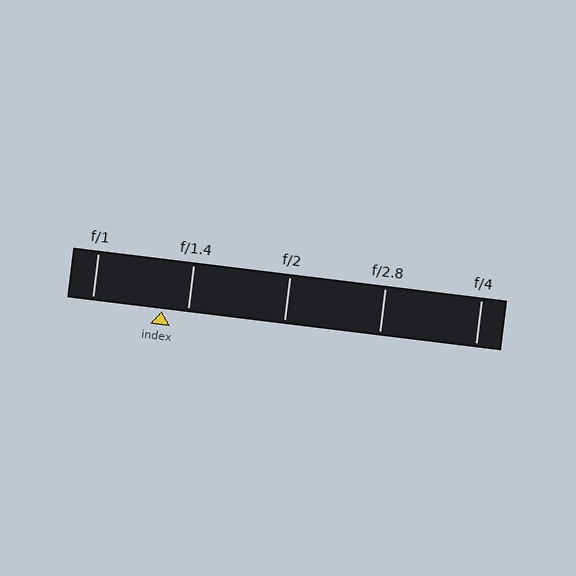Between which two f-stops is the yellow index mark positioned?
The index mark is between f/1 and f/1.4.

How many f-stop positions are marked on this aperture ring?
There are 5 f-stop positions marked.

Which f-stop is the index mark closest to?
The index mark is closest to f/1.4.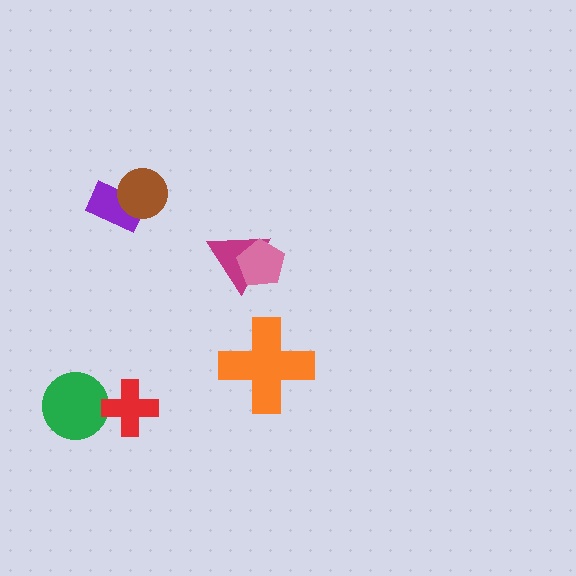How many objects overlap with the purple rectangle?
1 object overlaps with the purple rectangle.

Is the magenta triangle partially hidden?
Yes, it is partially covered by another shape.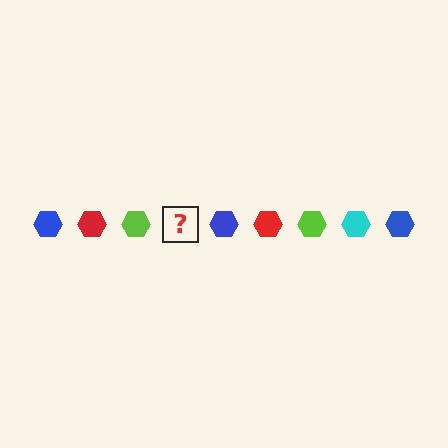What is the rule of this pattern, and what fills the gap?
The rule is that the pattern cycles through blue, red, lime, cyan hexagons. The gap should be filled with a cyan hexagon.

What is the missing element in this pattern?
The missing element is a cyan hexagon.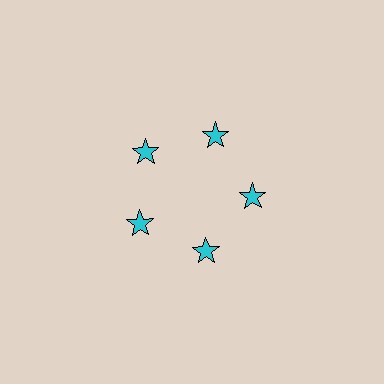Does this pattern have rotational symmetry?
Yes, this pattern has 5-fold rotational symmetry. It looks the same after rotating 72 degrees around the center.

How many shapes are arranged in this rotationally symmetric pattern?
There are 5 shapes, arranged in 5 groups of 1.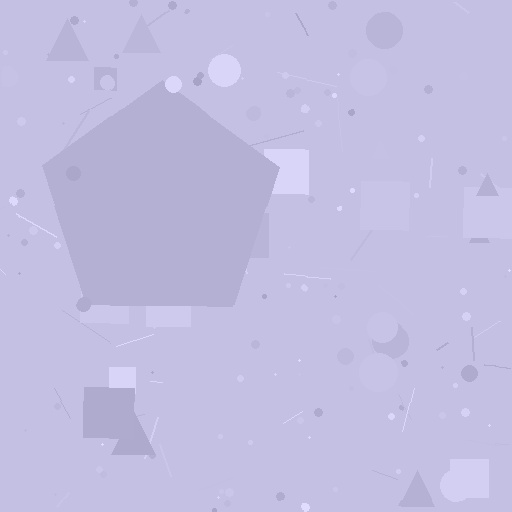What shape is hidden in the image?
A pentagon is hidden in the image.